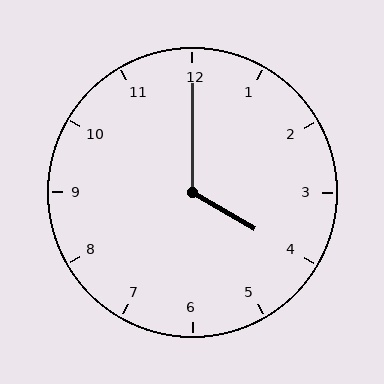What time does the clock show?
4:00.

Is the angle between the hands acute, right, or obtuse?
It is obtuse.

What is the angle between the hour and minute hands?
Approximately 120 degrees.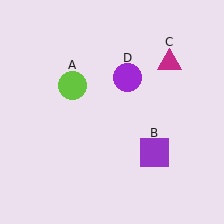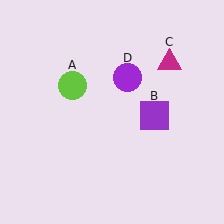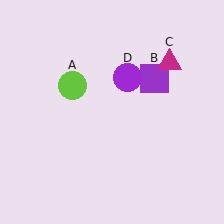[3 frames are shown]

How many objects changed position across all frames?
1 object changed position: purple square (object B).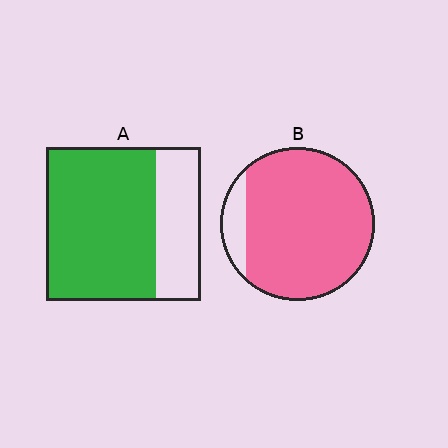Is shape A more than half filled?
Yes.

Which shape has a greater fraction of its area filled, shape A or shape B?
Shape B.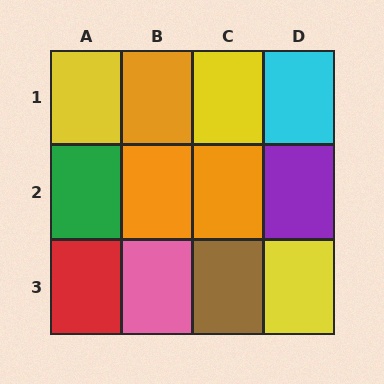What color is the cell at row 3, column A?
Red.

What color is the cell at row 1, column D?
Cyan.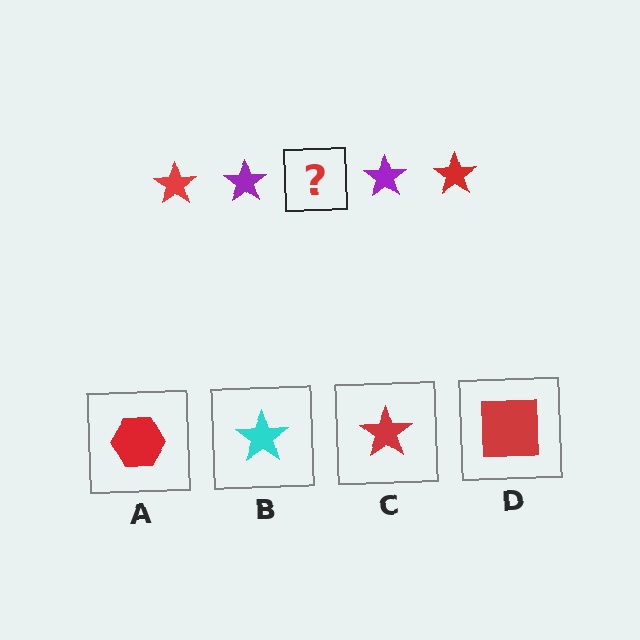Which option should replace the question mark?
Option C.